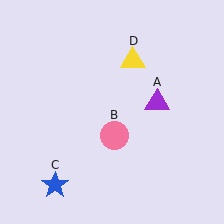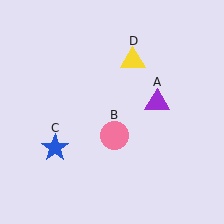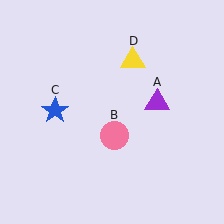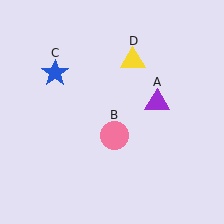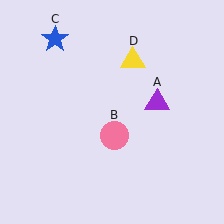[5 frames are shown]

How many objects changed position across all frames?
1 object changed position: blue star (object C).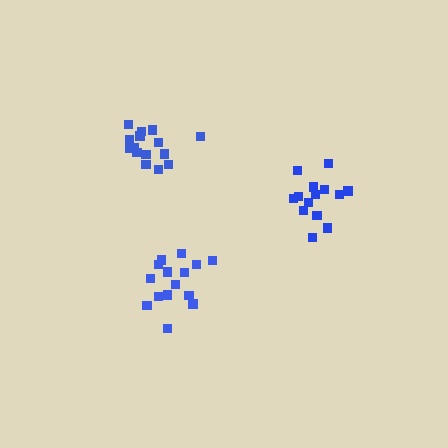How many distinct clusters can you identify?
There are 3 distinct clusters.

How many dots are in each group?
Group 1: 15 dots, Group 2: 14 dots, Group 3: 15 dots (44 total).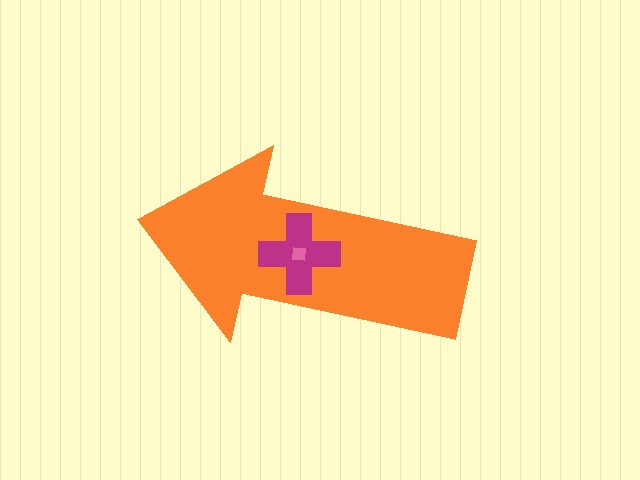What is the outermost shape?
The orange arrow.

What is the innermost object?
The pink square.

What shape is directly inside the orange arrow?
The magenta cross.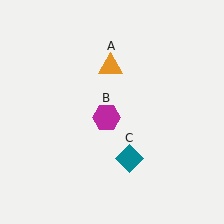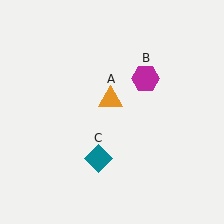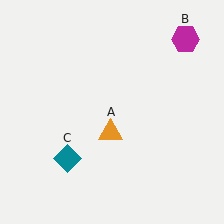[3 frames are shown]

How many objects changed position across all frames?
3 objects changed position: orange triangle (object A), magenta hexagon (object B), teal diamond (object C).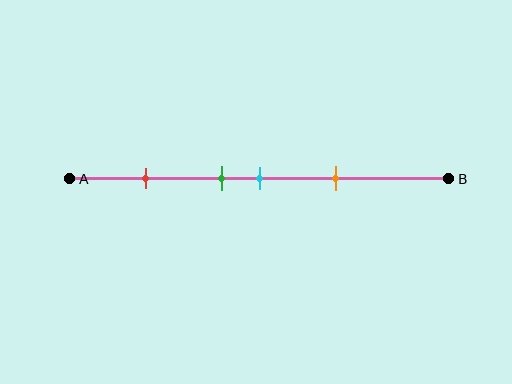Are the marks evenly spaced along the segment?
No, the marks are not evenly spaced.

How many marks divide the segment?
There are 4 marks dividing the segment.